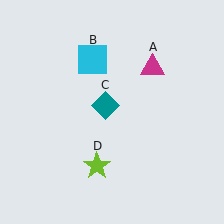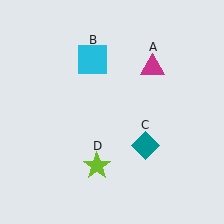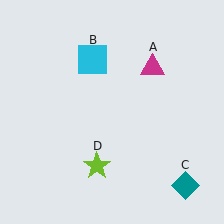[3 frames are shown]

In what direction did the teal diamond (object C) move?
The teal diamond (object C) moved down and to the right.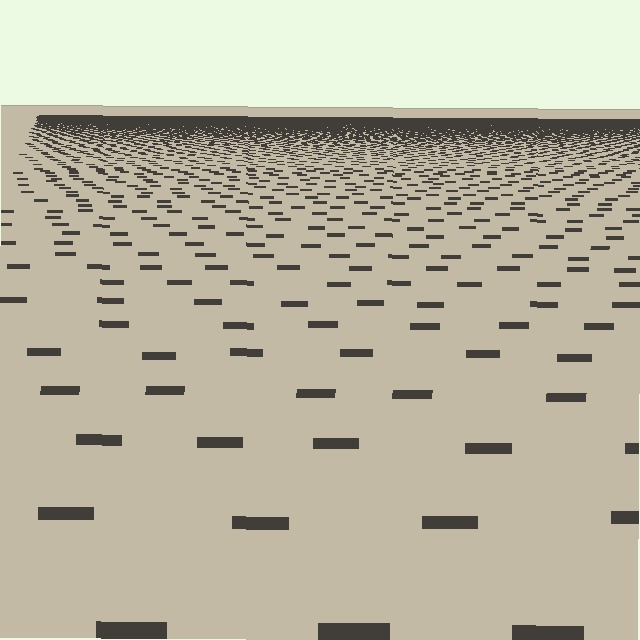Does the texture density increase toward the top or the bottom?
Density increases toward the top.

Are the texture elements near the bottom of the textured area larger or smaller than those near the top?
Larger. Near the bottom, elements are closer to the viewer and appear at a bigger on-screen size.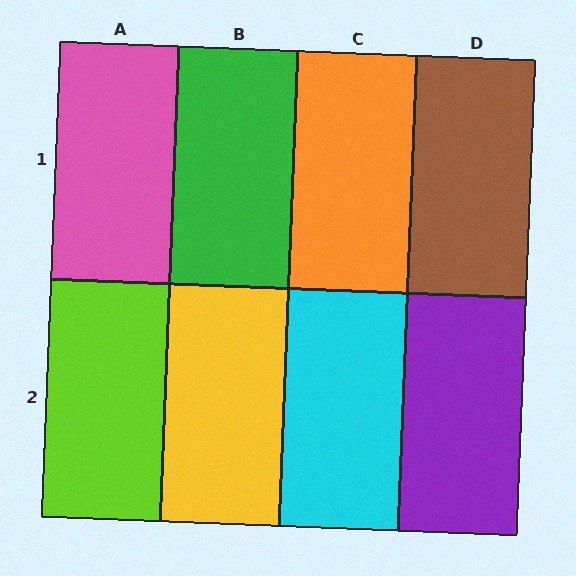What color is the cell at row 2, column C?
Cyan.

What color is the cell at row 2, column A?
Lime.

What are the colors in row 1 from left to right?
Pink, green, orange, brown.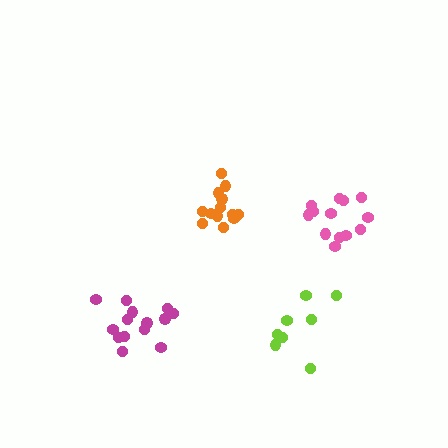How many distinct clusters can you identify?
There are 4 distinct clusters.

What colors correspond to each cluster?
The clusters are colored: pink, magenta, orange, lime.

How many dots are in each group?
Group 1: 13 dots, Group 2: 14 dots, Group 3: 14 dots, Group 4: 8 dots (49 total).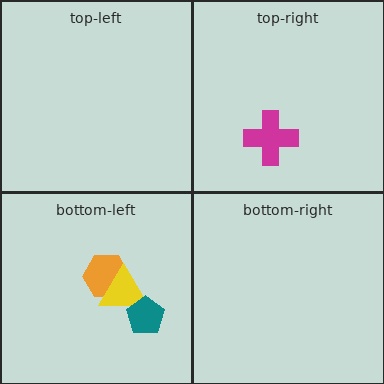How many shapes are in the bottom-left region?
3.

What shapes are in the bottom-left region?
The orange hexagon, the yellow triangle, the teal pentagon.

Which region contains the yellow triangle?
The bottom-left region.